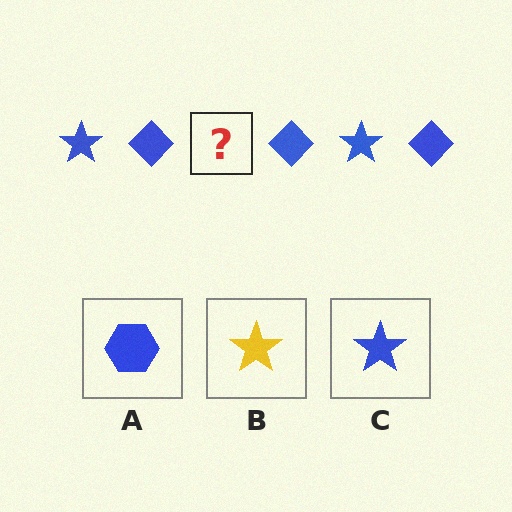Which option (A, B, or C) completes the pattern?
C.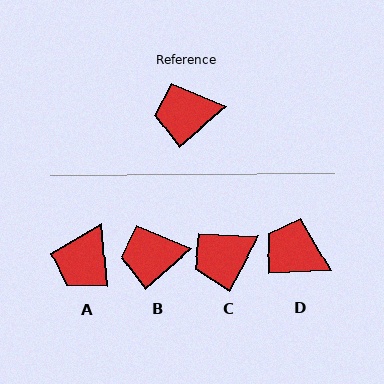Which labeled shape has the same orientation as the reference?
B.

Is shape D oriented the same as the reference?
No, it is off by about 38 degrees.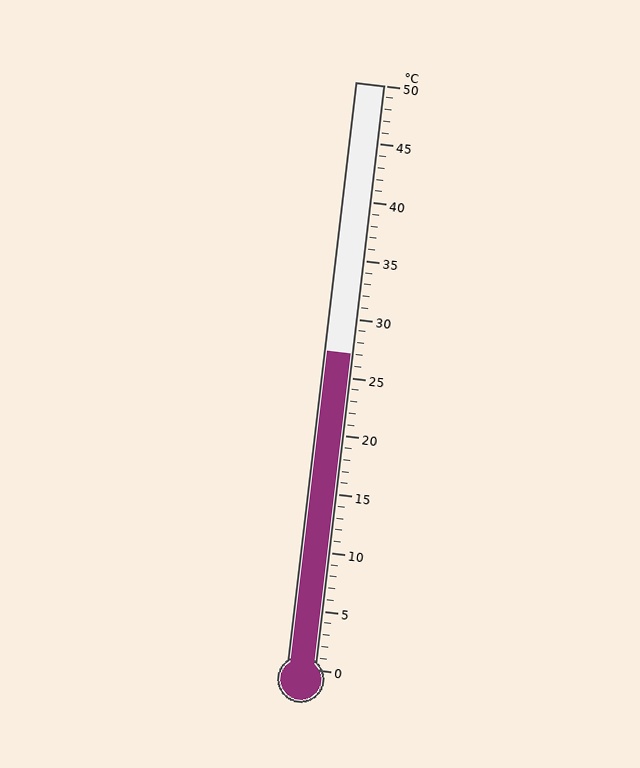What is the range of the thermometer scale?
The thermometer scale ranges from 0°C to 50°C.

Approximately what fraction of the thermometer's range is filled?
The thermometer is filled to approximately 55% of its range.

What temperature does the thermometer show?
The thermometer shows approximately 27°C.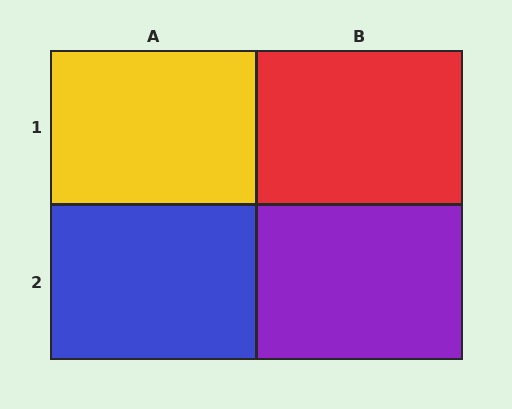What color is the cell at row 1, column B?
Red.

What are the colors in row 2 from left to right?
Blue, purple.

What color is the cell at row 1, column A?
Yellow.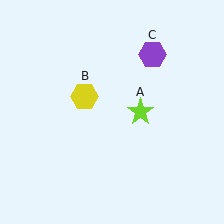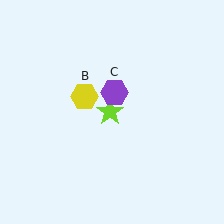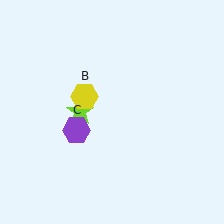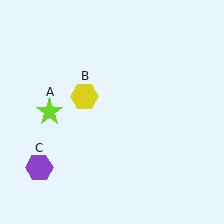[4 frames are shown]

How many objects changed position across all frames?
2 objects changed position: lime star (object A), purple hexagon (object C).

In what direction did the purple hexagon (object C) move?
The purple hexagon (object C) moved down and to the left.